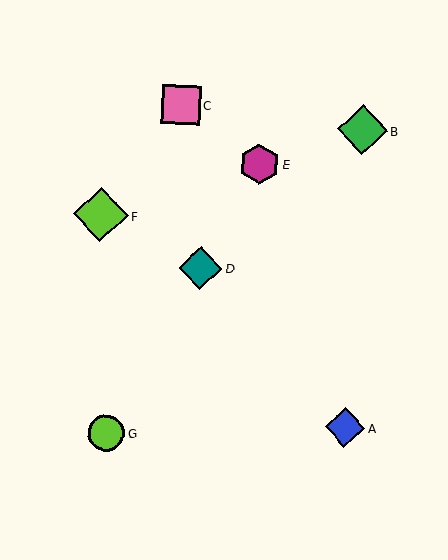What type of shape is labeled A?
Shape A is a blue diamond.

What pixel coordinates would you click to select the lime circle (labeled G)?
Click at (106, 433) to select the lime circle G.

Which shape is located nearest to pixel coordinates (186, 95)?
The pink square (labeled C) at (181, 105) is nearest to that location.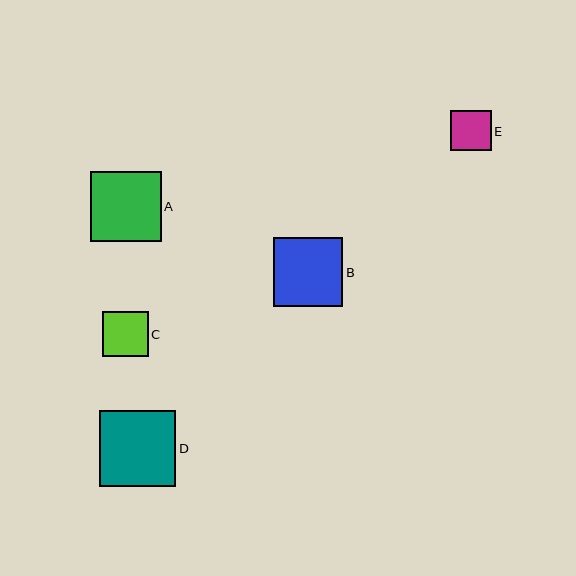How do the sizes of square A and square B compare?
Square A and square B are approximately the same size.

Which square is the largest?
Square D is the largest with a size of approximately 77 pixels.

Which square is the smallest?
Square E is the smallest with a size of approximately 40 pixels.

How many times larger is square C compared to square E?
Square C is approximately 1.1 times the size of square E.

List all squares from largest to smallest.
From largest to smallest: D, A, B, C, E.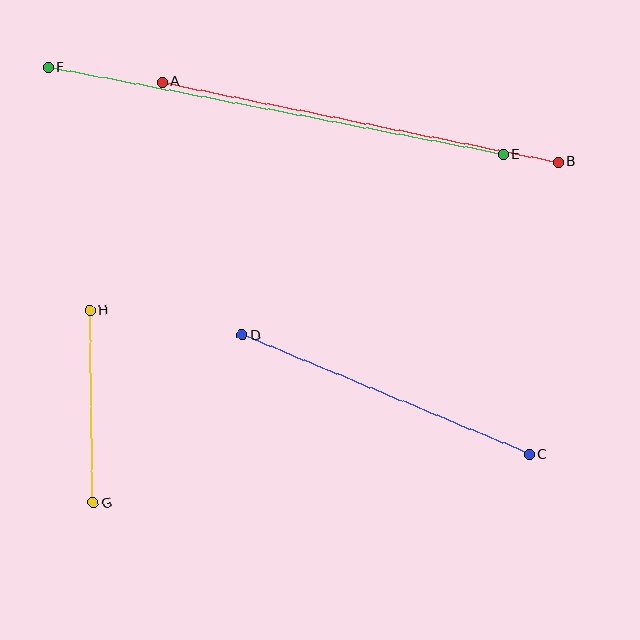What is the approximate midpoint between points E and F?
The midpoint is at approximately (276, 111) pixels.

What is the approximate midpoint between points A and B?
The midpoint is at approximately (360, 122) pixels.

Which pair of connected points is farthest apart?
Points E and F are farthest apart.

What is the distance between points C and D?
The distance is approximately 311 pixels.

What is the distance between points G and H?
The distance is approximately 193 pixels.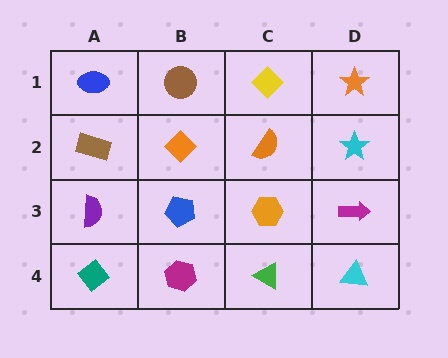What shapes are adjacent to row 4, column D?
A magenta arrow (row 3, column D), a green triangle (row 4, column C).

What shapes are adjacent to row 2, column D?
An orange star (row 1, column D), a magenta arrow (row 3, column D), an orange semicircle (row 2, column C).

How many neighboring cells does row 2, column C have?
4.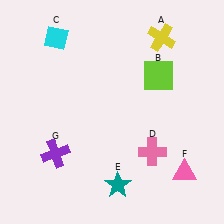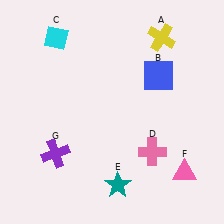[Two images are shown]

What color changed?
The square (B) changed from lime in Image 1 to blue in Image 2.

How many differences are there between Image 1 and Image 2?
There is 1 difference between the two images.